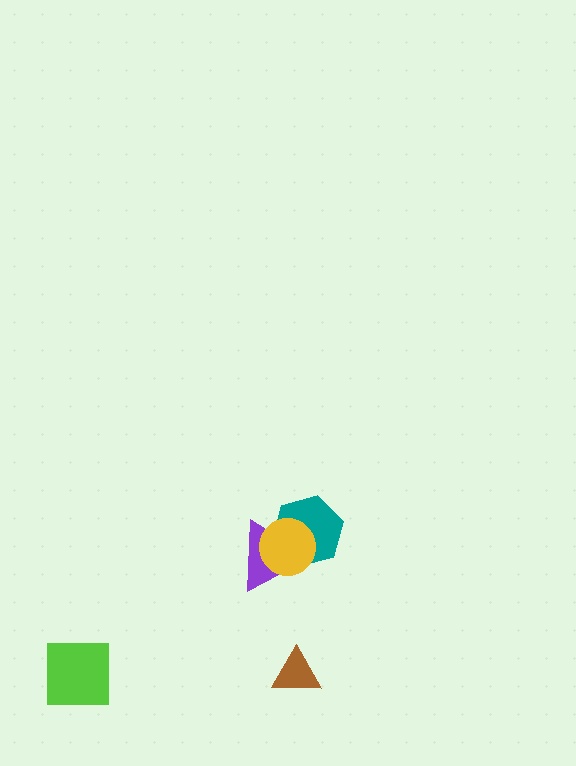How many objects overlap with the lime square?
0 objects overlap with the lime square.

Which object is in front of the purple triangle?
The yellow circle is in front of the purple triangle.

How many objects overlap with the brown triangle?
0 objects overlap with the brown triangle.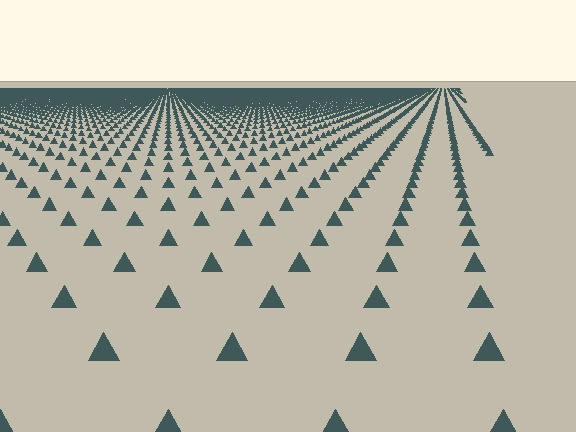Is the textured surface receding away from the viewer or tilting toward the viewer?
The surface is receding away from the viewer. Texture elements get smaller and denser toward the top.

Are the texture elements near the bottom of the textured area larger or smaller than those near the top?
Larger. Near the bottom, elements are closer to the viewer and appear at a bigger on-screen size.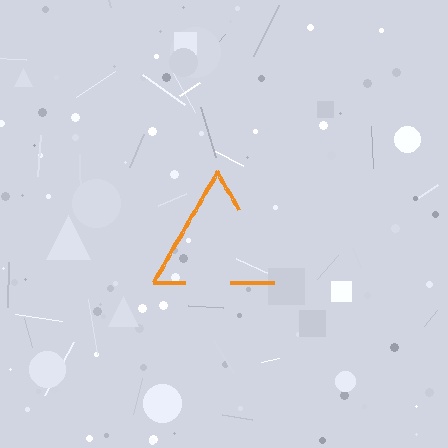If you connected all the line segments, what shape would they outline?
They would outline a triangle.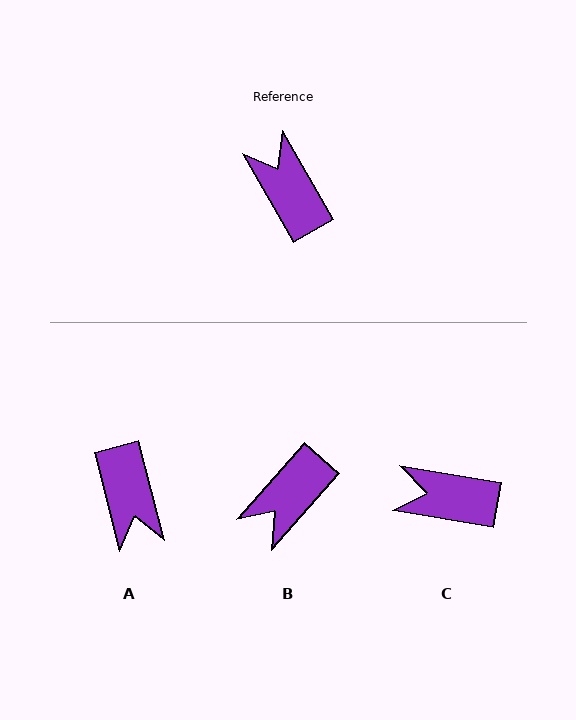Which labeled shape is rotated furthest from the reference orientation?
A, about 164 degrees away.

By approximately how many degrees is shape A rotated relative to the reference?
Approximately 164 degrees counter-clockwise.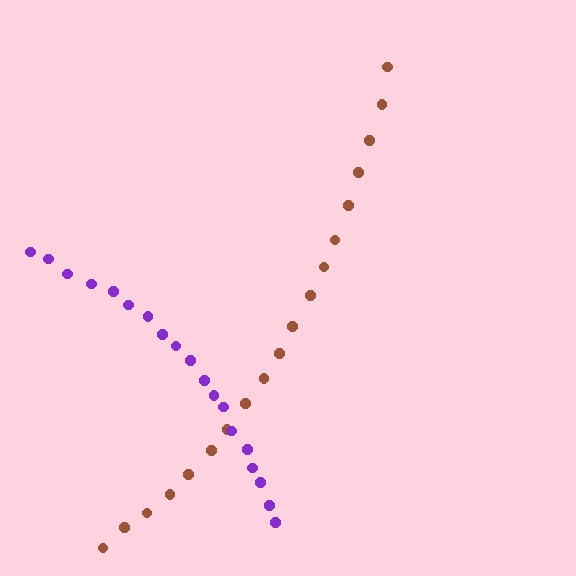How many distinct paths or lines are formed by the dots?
There are 2 distinct paths.